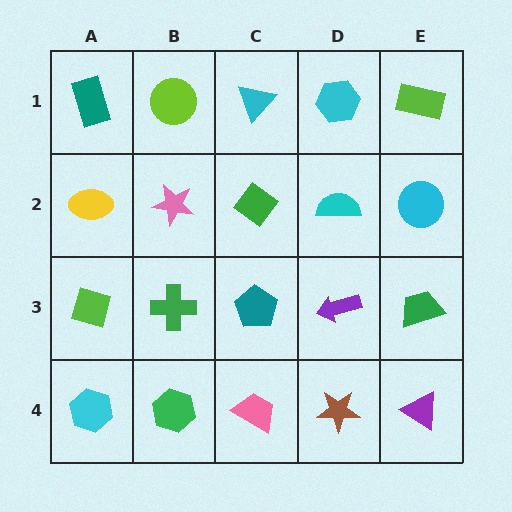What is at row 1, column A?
A teal rectangle.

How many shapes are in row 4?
5 shapes.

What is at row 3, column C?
A teal pentagon.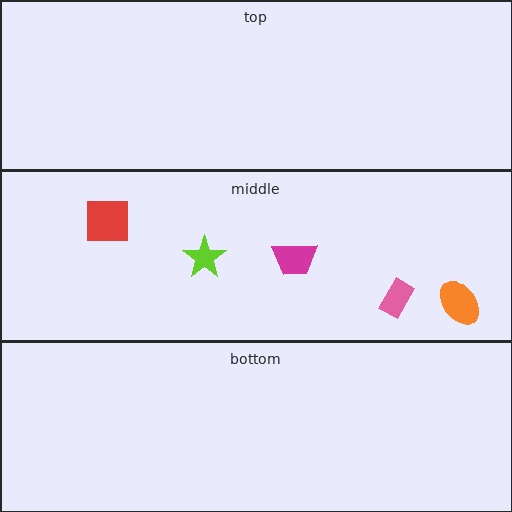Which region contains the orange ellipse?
The middle region.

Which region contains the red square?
The middle region.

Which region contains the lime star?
The middle region.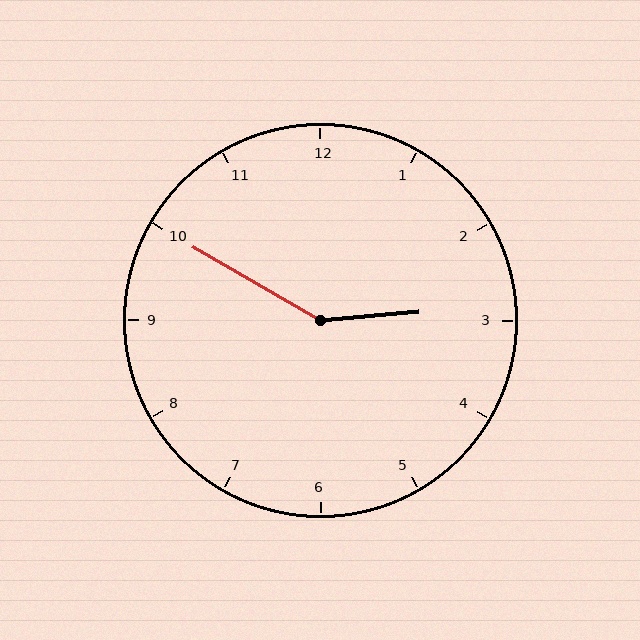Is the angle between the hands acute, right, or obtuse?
It is obtuse.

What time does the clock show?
2:50.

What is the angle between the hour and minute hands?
Approximately 145 degrees.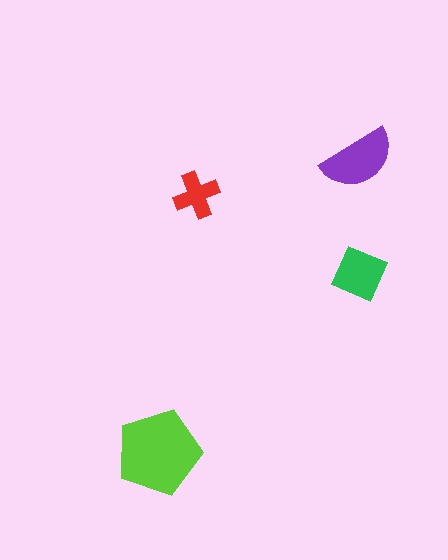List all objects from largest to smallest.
The lime pentagon, the purple semicircle, the green diamond, the red cross.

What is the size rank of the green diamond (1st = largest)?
3rd.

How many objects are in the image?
There are 4 objects in the image.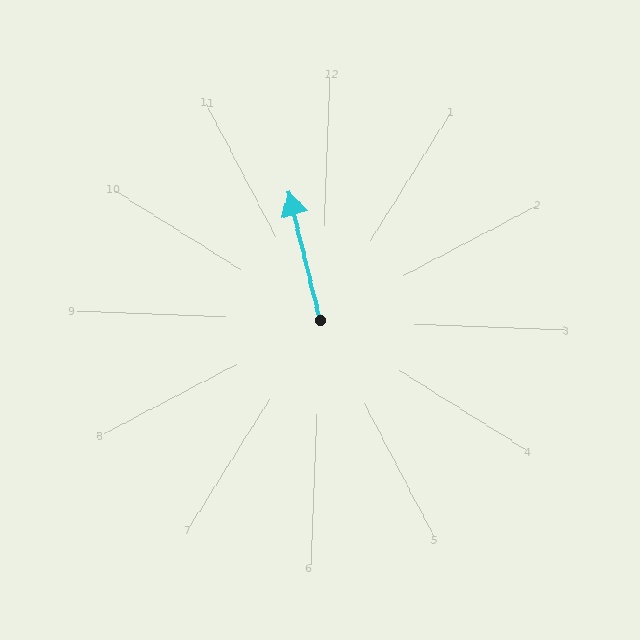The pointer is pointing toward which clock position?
Roughly 11 o'clock.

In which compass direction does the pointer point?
North.